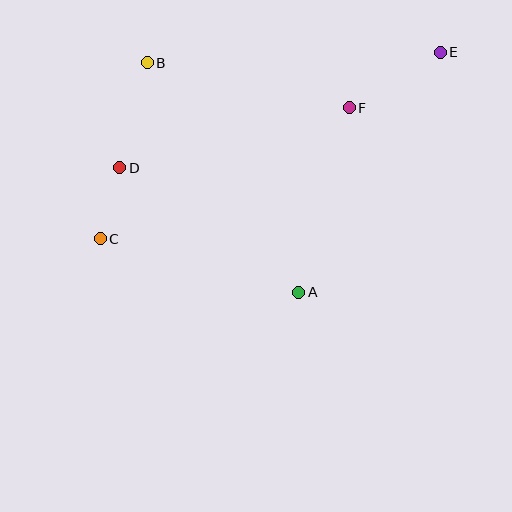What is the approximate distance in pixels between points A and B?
The distance between A and B is approximately 275 pixels.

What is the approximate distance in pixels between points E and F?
The distance between E and F is approximately 107 pixels.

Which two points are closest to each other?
Points C and D are closest to each other.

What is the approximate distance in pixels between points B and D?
The distance between B and D is approximately 108 pixels.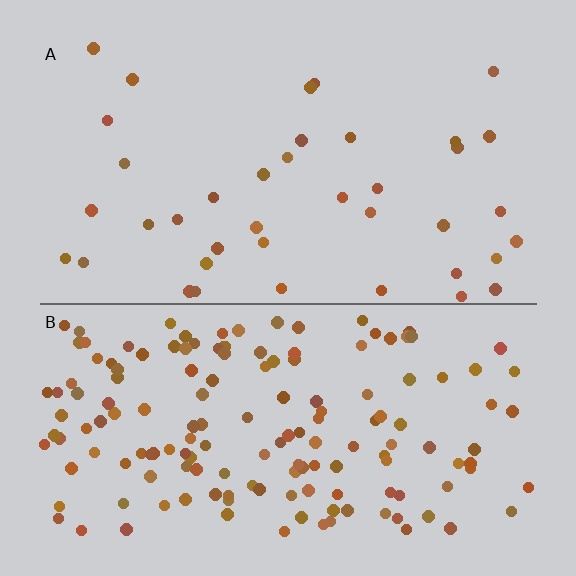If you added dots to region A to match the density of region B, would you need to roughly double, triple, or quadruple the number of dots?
Approximately quadruple.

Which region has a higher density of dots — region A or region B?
B (the bottom).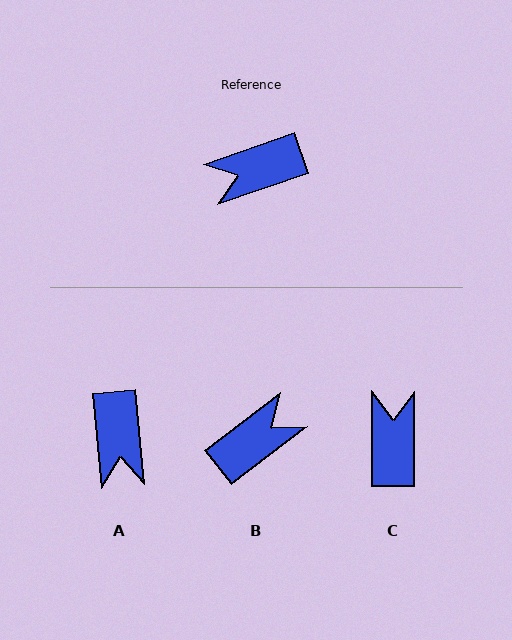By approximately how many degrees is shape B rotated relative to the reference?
Approximately 162 degrees clockwise.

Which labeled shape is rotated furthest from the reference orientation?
B, about 162 degrees away.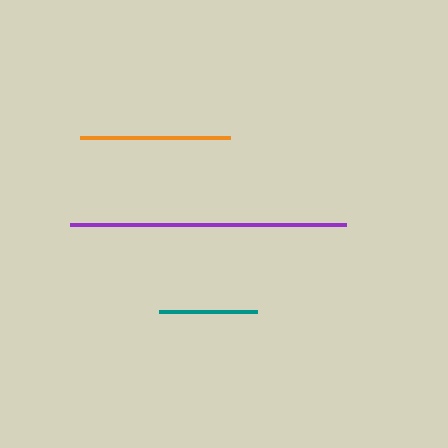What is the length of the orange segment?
The orange segment is approximately 151 pixels long.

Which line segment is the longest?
The purple line is the longest at approximately 276 pixels.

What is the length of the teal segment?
The teal segment is approximately 98 pixels long.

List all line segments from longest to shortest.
From longest to shortest: purple, orange, teal.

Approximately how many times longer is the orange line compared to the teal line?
The orange line is approximately 1.5 times the length of the teal line.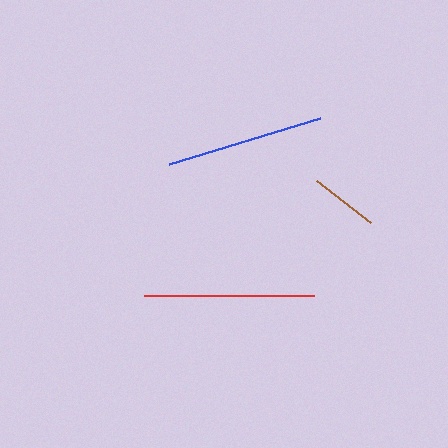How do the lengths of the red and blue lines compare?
The red and blue lines are approximately the same length.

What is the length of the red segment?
The red segment is approximately 170 pixels long.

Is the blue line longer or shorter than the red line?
The red line is longer than the blue line.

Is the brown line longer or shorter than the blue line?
The blue line is longer than the brown line.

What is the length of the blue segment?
The blue segment is approximately 158 pixels long.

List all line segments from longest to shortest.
From longest to shortest: red, blue, brown.